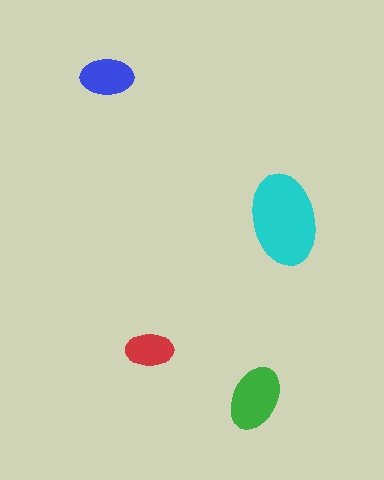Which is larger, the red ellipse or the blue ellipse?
The blue one.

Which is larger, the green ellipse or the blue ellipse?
The green one.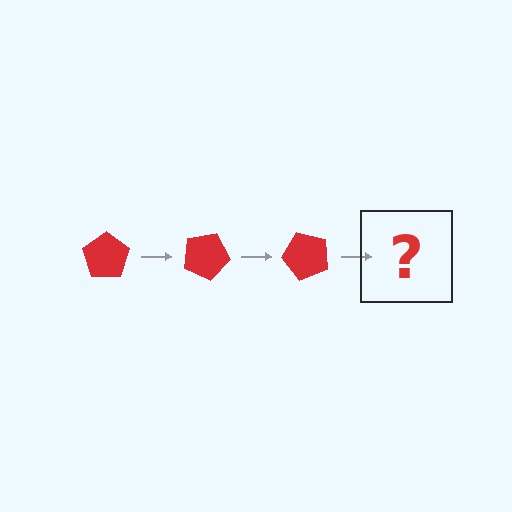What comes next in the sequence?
The next element should be a red pentagon rotated 75 degrees.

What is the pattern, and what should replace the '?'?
The pattern is that the pentagon rotates 25 degrees each step. The '?' should be a red pentagon rotated 75 degrees.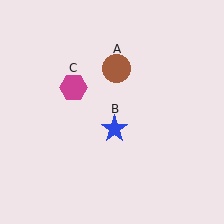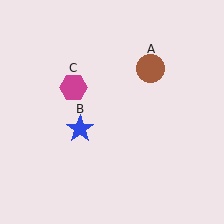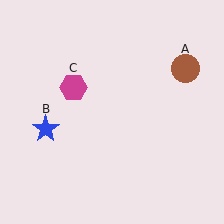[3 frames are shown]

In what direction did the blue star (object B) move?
The blue star (object B) moved left.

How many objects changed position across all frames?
2 objects changed position: brown circle (object A), blue star (object B).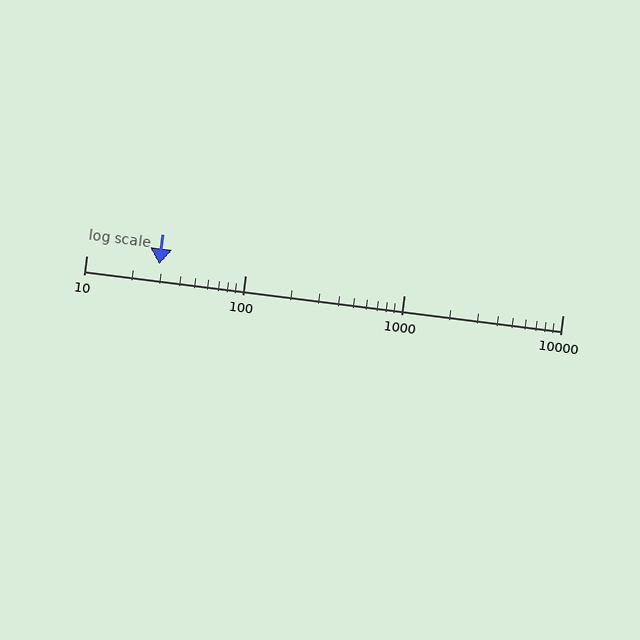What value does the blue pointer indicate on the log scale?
The pointer indicates approximately 29.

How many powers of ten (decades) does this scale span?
The scale spans 3 decades, from 10 to 10000.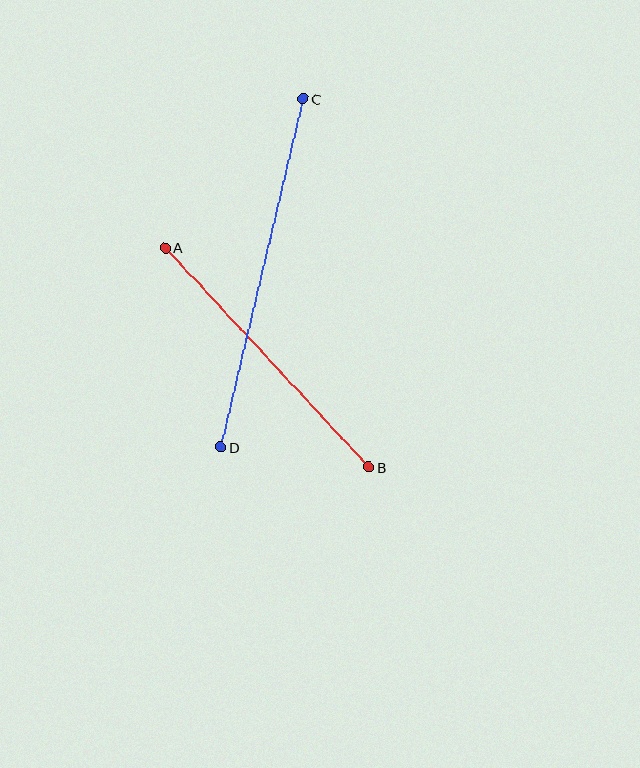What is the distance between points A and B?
The distance is approximately 299 pixels.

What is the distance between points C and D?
The distance is approximately 358 pixels.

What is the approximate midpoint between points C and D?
The midpoint is at approximately (262, 273) pixels.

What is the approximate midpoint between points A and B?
The midpoint is at approximately (267, 358) pixels.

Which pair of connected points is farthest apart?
Points C and D are farthest apart.